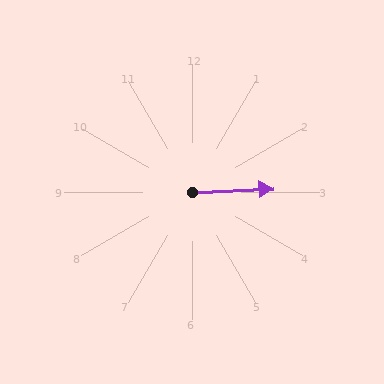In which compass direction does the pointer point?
East.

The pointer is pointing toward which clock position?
Roughly 3 o'clock.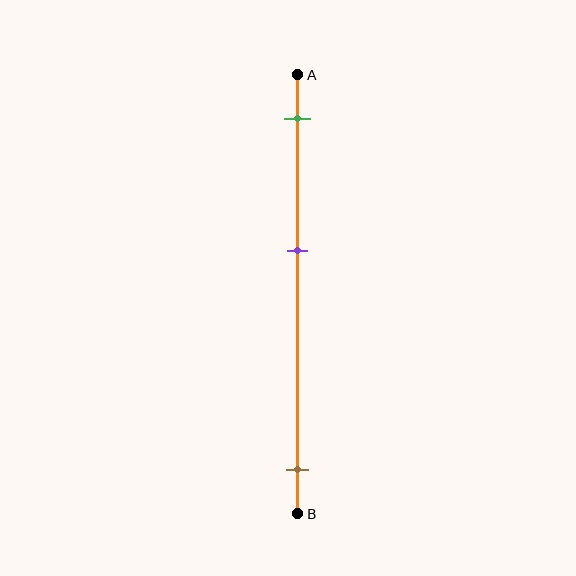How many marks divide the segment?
There are 3 marks dividing the segment.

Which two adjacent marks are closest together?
The green and purple marks are the closest adjacent pair.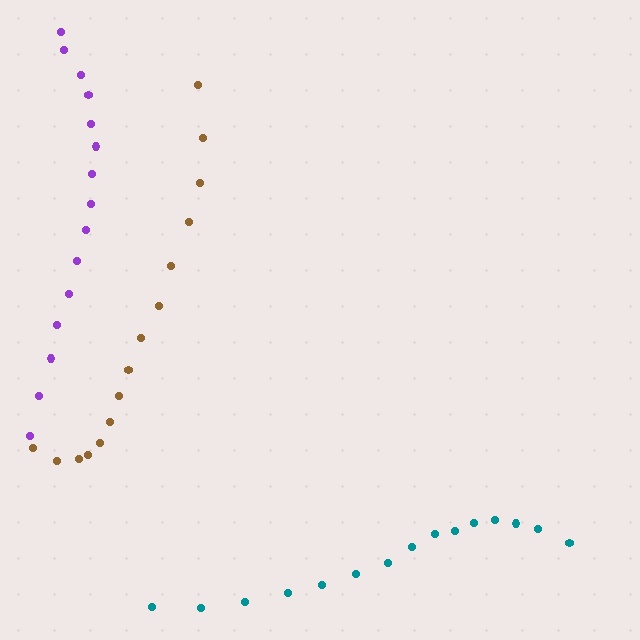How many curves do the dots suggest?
There are 3 distinct paths.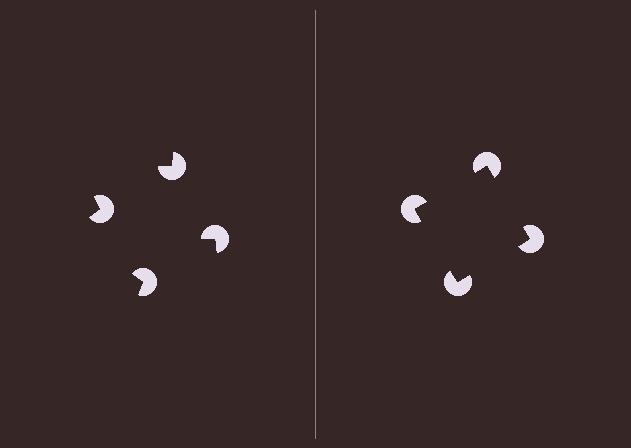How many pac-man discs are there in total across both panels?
8 — 4 on each side.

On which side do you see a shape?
An illusory square appears on the right side. On the left side the wedge cuts are rotated, so no coherent shape forms.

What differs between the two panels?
The pac-man discs are positioned identically on both sides; only the wedge orientations differ. On the right they align to a square; on the left they are misaligned.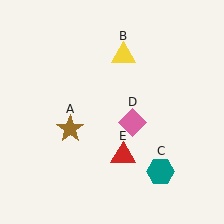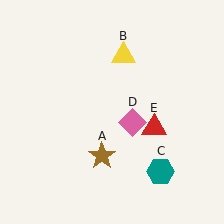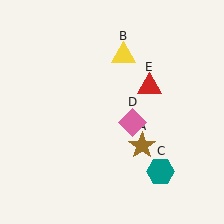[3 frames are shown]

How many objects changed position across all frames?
2 objects changed position: brown star (object A), red triangle (object E).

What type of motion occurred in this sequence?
The brown star (object A), red triangle (object E) rotated counterclockwise around the center of the scene.